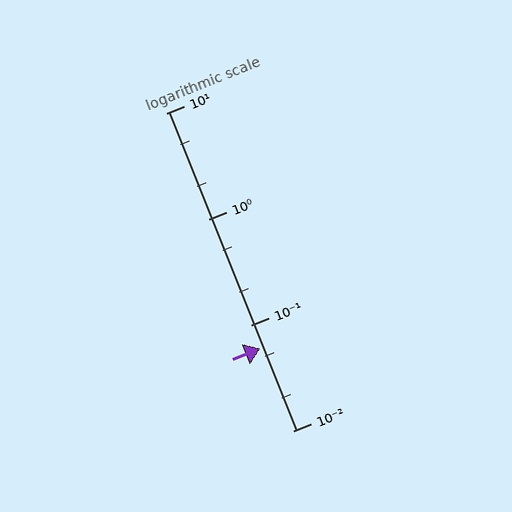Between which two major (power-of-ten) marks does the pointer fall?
The pointer is between 0.01 and 0.1.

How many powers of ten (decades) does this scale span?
The scale spans 3 decades, from 0.01 to 10.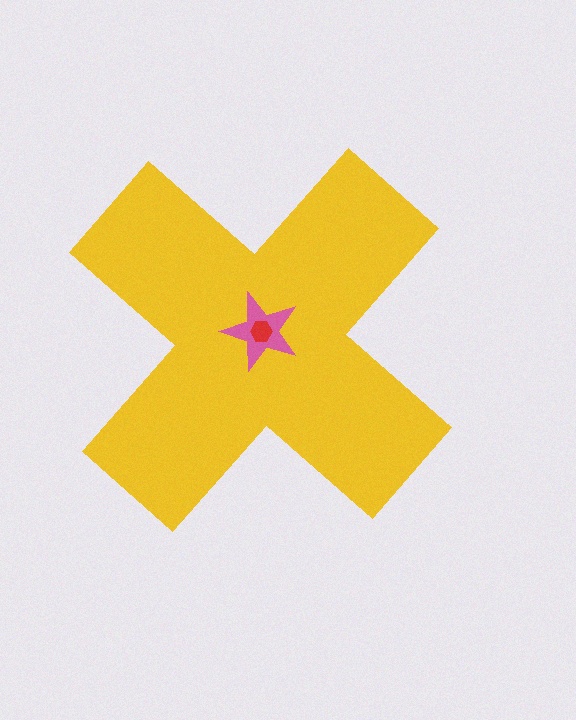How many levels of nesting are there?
3.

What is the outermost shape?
The yellow cross.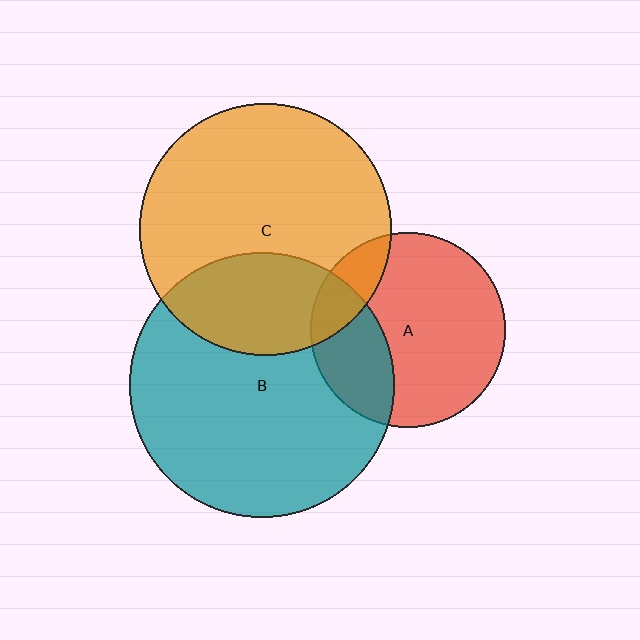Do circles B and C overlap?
Yes.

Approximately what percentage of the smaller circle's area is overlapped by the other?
Approximately 30%.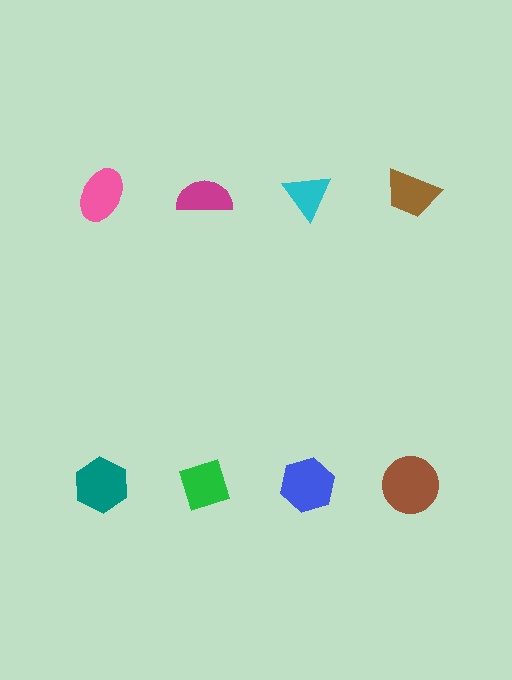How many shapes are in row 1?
4 shapes.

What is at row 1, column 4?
A brown trapezoid.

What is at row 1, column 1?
A pink ellipse.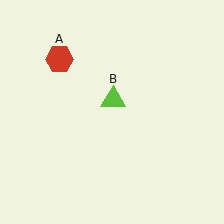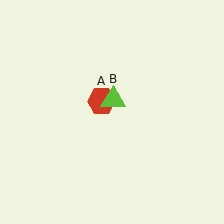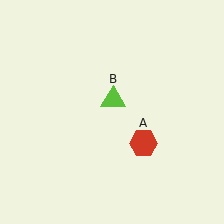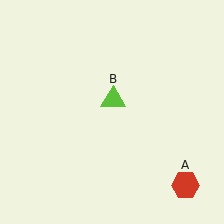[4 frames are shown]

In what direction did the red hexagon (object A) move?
The red hexagon (object A) moved down and to the right.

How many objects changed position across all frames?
1 object changed position: red hexagon (object A).